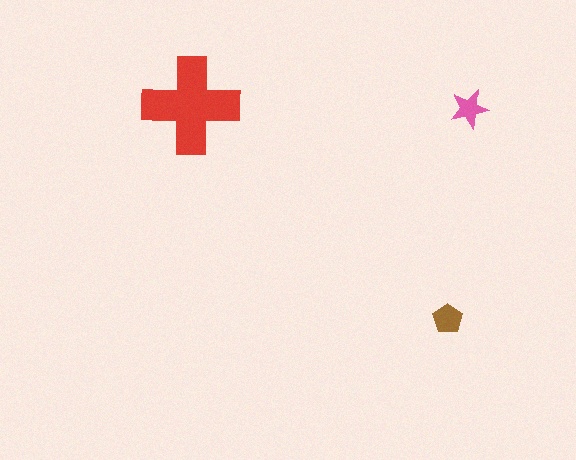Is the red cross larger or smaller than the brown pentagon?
Larger.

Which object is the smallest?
The pink star.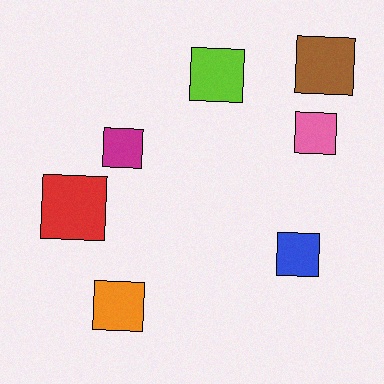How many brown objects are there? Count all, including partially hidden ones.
There is 1 brown object.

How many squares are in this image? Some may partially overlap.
There are 7 squares.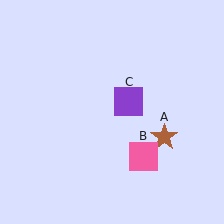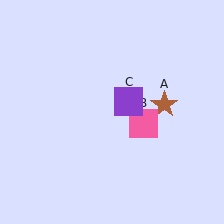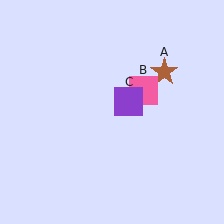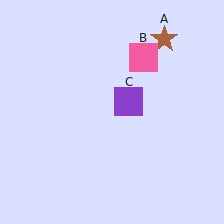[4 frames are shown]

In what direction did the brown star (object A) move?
The brown star (object A) moved up.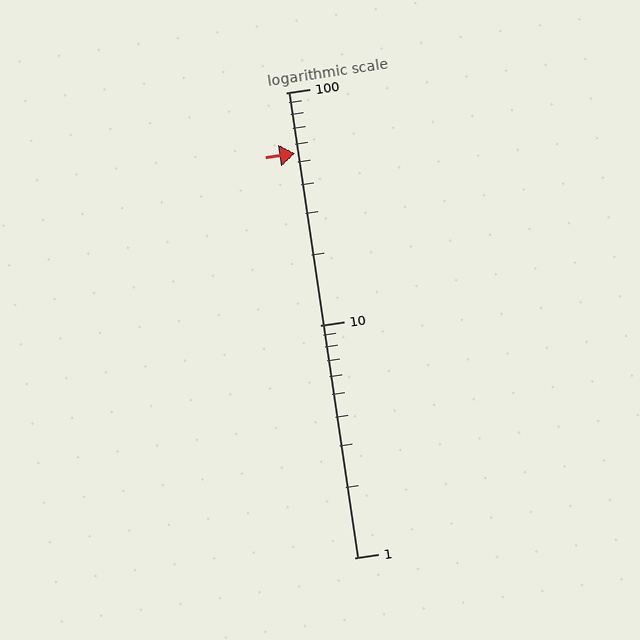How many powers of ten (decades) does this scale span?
The scale spans 2 decades, from 1 to 100.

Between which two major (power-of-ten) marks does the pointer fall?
The pointer is between 10 and 100.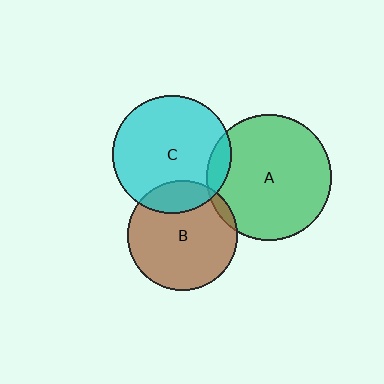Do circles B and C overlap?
Yes.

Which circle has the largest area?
Circle A (green).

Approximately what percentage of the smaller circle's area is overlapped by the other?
Approximately 20%.